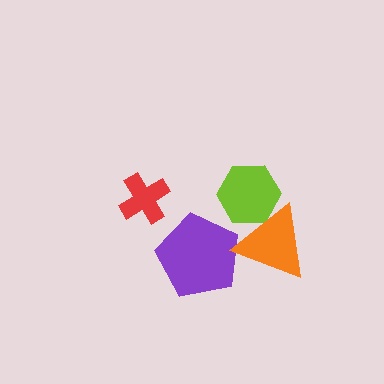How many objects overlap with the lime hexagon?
1 object overlaps with the lime hexagon.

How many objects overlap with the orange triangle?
2 objects overlap with the orange triangle.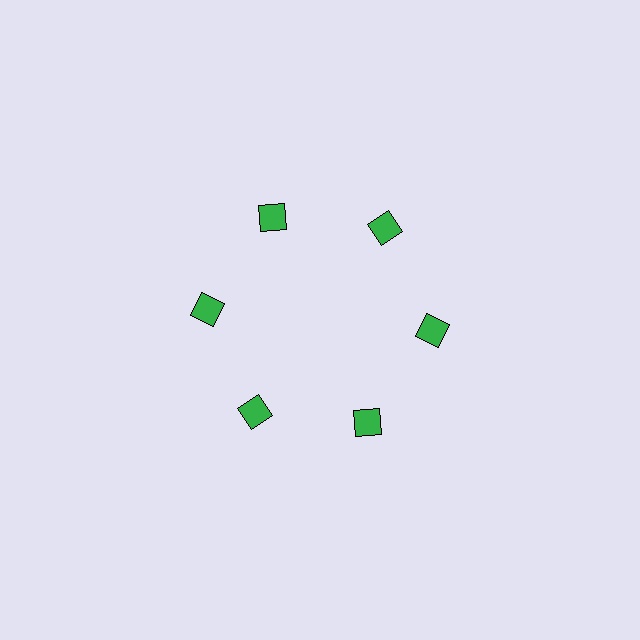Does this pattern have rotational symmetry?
Yes, this pattern has 6-fold rotational symmetry. It looks the same after rotating 60 degrees around the center.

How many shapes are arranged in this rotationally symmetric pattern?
There are 6 shapes, arranged in 6 groups of 1.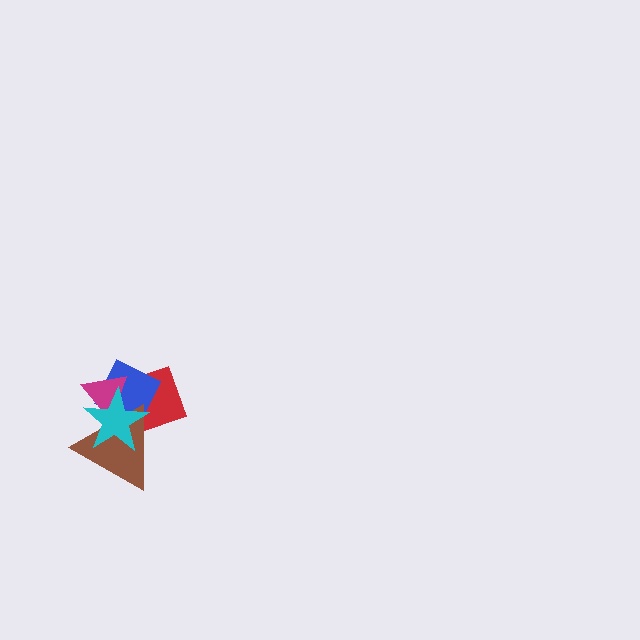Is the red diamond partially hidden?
Yes, it is partially covered by another shape.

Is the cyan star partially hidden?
No, no other shape covers it.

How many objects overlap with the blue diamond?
4 objects overlap with the blue diamond.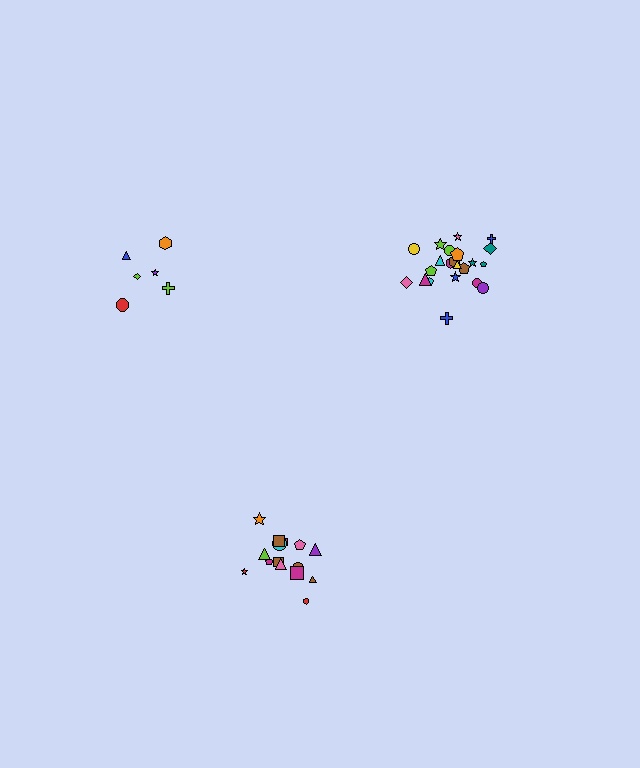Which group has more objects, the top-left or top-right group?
The top-right group.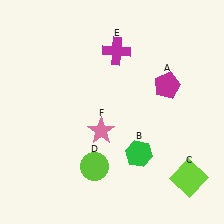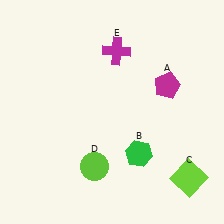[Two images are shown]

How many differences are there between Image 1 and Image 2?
There is 1 difference between the two images.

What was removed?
The pink star (F) was removed in Image 2.